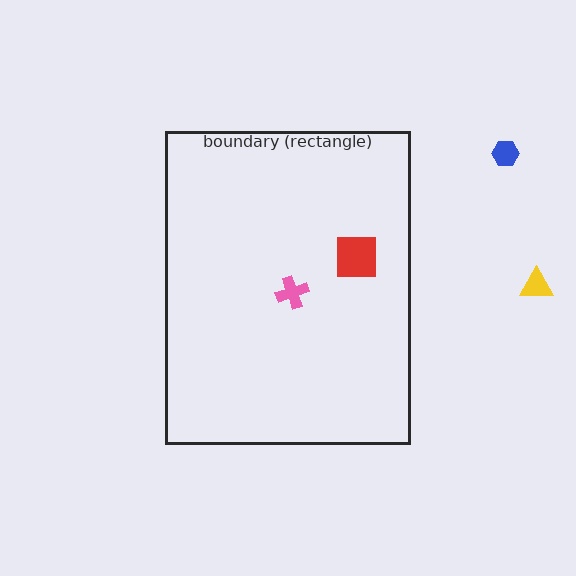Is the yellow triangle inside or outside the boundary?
Outside.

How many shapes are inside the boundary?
2 inside, 2 outside.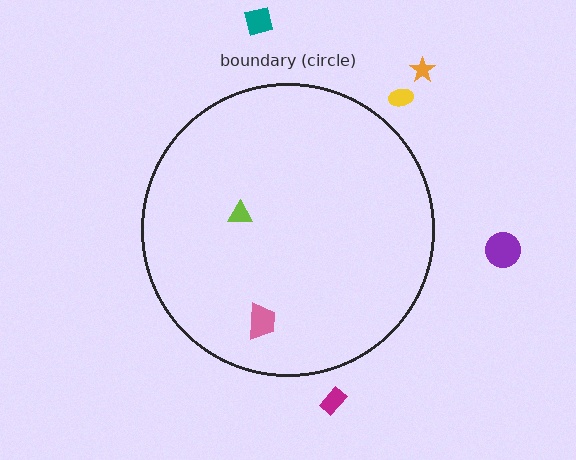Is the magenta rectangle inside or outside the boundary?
Outside.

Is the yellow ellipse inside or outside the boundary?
Outside.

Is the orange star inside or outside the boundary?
Outside.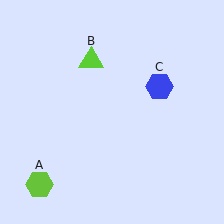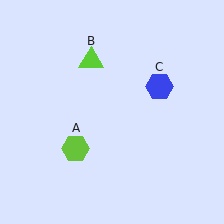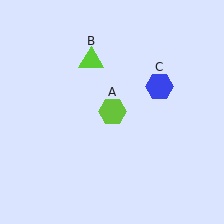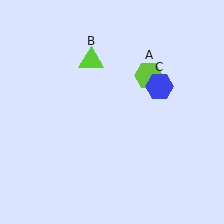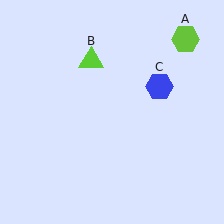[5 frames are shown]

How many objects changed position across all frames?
1 object changed position: lime hexagon (object A).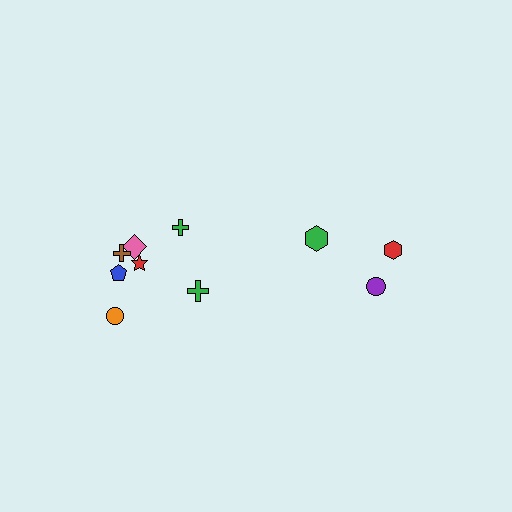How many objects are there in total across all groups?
There are 10 objects.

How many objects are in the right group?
There are 3 objects.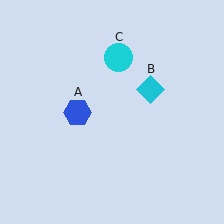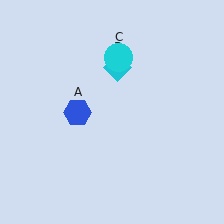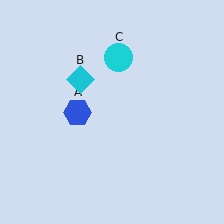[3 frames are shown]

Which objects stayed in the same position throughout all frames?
Blue hexagon (object A) and cyan circle (object C) remained stationary.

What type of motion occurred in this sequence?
The cyan diamond (object B) rotated counterclockwise around the center of the scene.